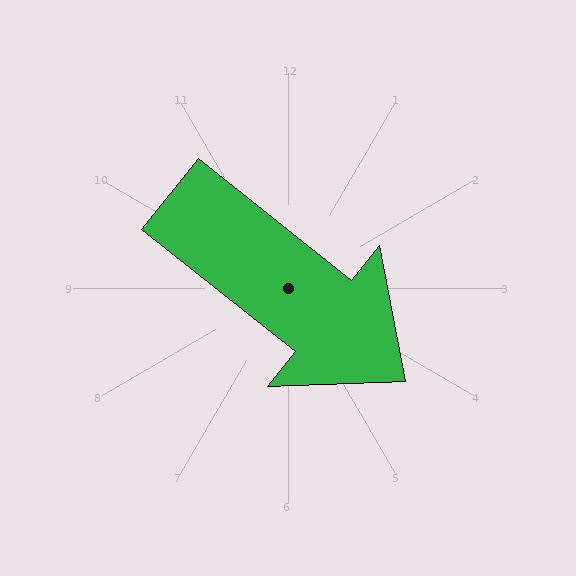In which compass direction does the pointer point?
Southeast.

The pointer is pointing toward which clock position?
Roughly 4 o'clock.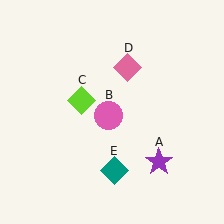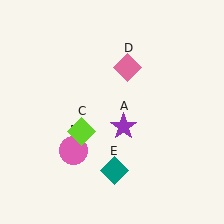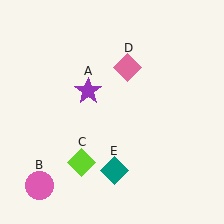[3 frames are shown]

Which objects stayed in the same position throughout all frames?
Pink diamond (object D) and teal diamond (object E) remained stationary.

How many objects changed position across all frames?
3 objects changed position: purple star (object A), pink circle (object B), lime diamond (object C).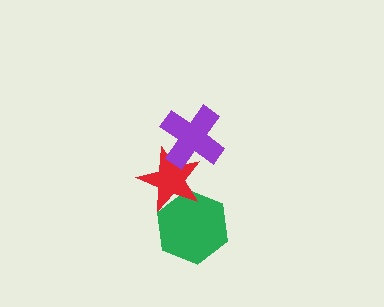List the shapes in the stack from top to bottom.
From top to bottom: the purple cross, the red star, the green hexagon.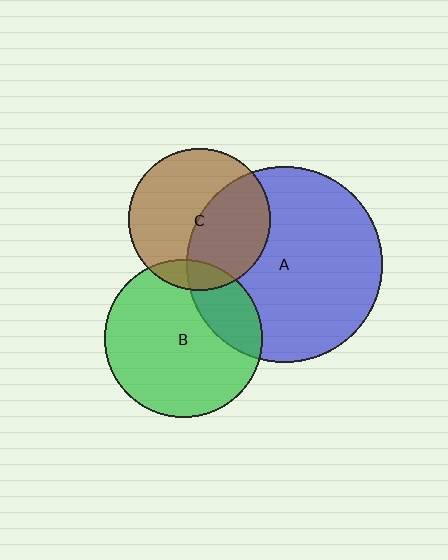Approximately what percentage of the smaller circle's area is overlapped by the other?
Approximately 45%.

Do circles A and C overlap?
Yes.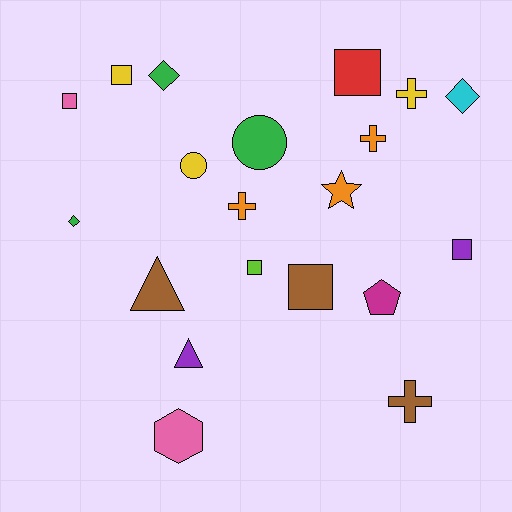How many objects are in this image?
There are 20 objects.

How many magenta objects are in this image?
There is 1 magenta object.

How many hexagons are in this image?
There is 1 hexagon.